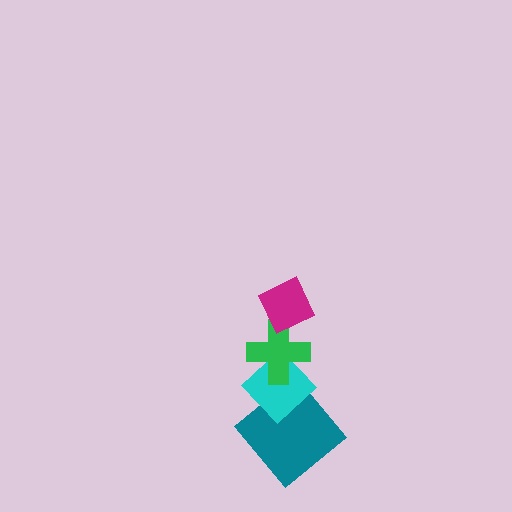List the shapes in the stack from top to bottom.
From top to bottom: the magenta diamond, the green cross, the cyan diamond, the teal diamond.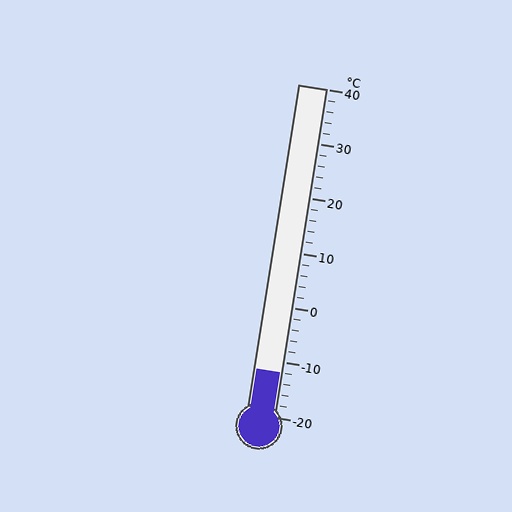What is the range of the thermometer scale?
The thermometer scale ranges from -20°C to 40°C.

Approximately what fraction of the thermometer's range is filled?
The thermometer is filled to approximately 15% of its range.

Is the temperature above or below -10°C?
The temperature is below -10°C.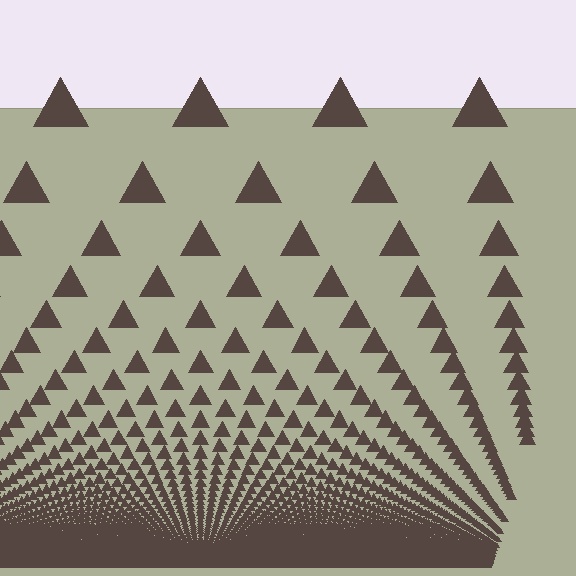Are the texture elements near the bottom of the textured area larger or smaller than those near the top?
Smaller. The gradient is inverted — elements near the bottom are smaller and denser.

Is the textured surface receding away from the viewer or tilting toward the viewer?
The surface appears to tilt toward the viewer. Texture elements get larger and sparser toward the top.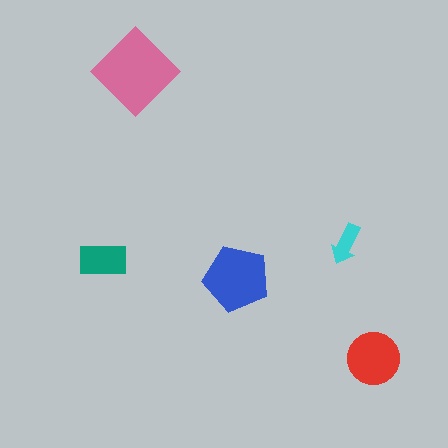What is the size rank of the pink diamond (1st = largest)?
1st.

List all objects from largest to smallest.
The pink diamond, the blue pentagon, the red circle, the teal rectangle, the cyan arrow.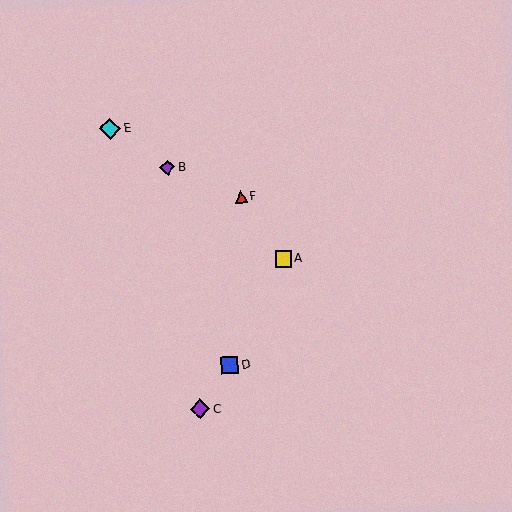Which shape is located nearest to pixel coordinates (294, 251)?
The yellow square (labeled A) at (283, 259) is nearest to that location.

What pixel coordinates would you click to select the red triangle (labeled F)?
Click at (241, 197) to select the red triangle F.